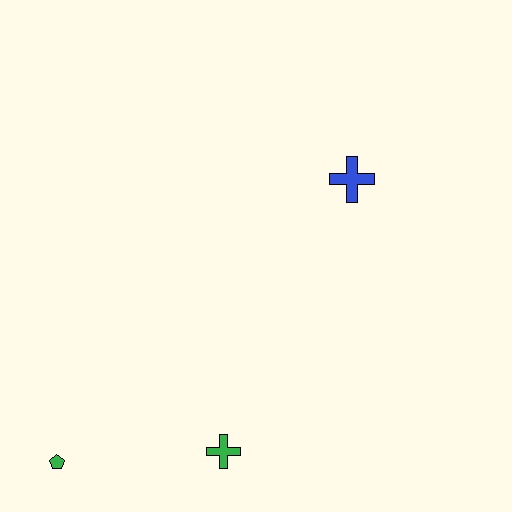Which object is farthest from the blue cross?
The green pentagon is farthest from the blue cross.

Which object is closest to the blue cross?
The green cross is closest to the blue cross.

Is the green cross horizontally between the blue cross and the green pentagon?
Yes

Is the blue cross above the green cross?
Yes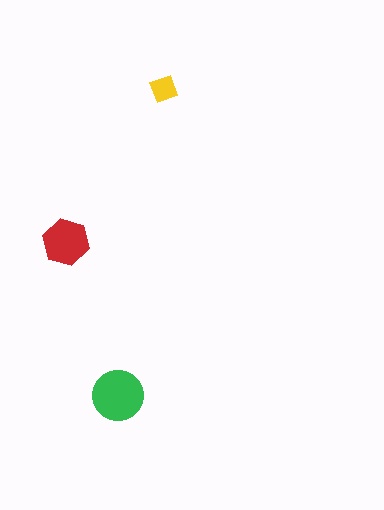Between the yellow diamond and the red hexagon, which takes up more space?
The red hexagon.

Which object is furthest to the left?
The red hexagon is leftmost.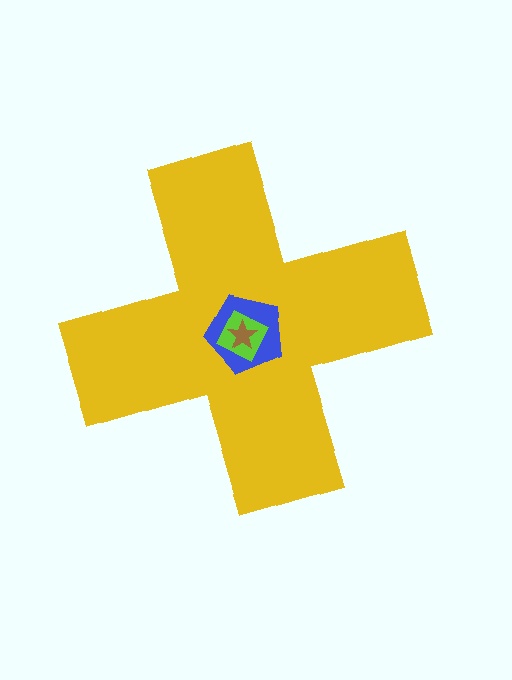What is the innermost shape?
The brown star.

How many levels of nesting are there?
4.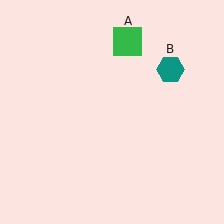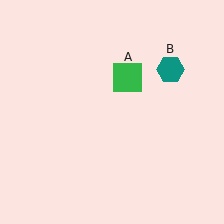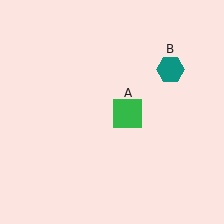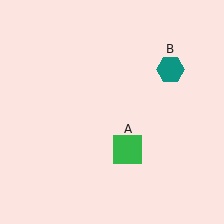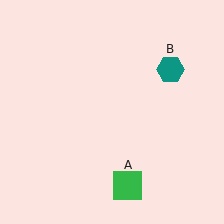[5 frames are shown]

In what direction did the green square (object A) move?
The green square (object A) moved down.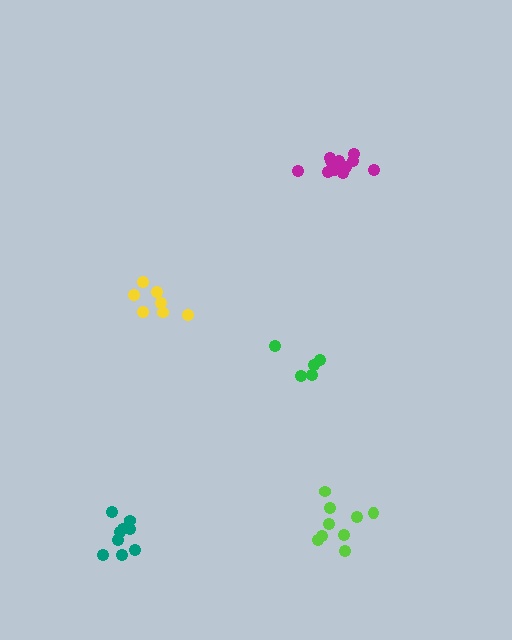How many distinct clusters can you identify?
There are 5 distinct clusters.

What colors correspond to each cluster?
The clusters are colored: green, yellow, magenta, teal, lime.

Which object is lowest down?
The teal cluster is bottommost.